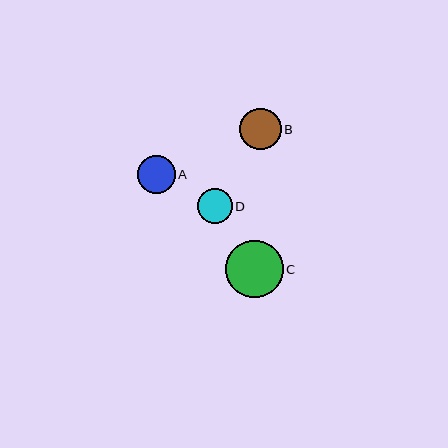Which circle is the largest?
Circle C is the largest with a size of approximately 57 pixels.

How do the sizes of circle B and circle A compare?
Circle B and circle A are approximately the same size.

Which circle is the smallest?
Circle D is the smallest with a size of approximately 35 pixels.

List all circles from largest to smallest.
From largest to smallest: C, B, A, D.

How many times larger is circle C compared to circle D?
Circle C is approximately 1.6 times the size of circle D.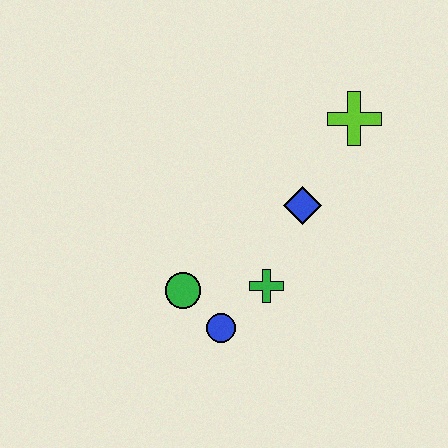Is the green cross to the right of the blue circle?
Yes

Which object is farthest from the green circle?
The lime cross is farthest from the green circle.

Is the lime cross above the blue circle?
Yes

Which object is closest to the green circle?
The blue circle is closest to the green circle.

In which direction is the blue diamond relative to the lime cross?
The blue diamond is below the lime cross.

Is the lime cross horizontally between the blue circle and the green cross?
No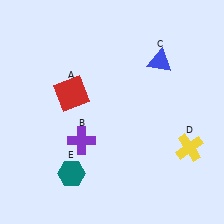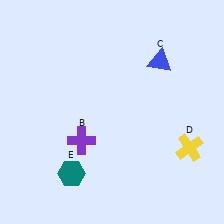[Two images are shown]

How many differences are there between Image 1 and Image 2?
There is 1 difference between the two images.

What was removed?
The red square (A) was removed in Image 2.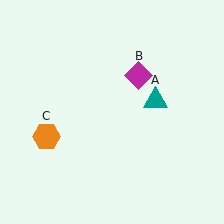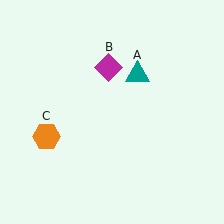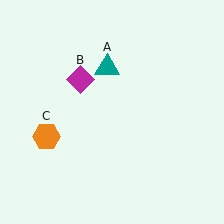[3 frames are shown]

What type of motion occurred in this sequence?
The teal triangle (object A), magenta diamond (object B) rotated counterclockwise around the center of the scene.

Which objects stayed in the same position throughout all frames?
Orange hexagon (object C) remained stationary.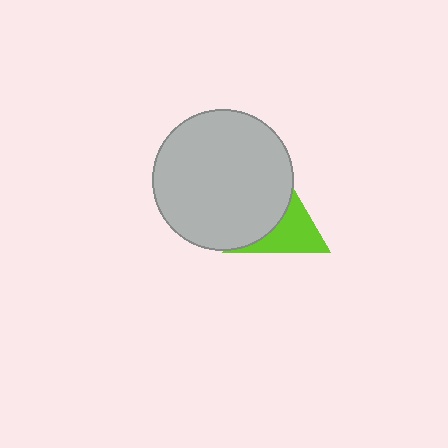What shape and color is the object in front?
The object in front is a light gray circle.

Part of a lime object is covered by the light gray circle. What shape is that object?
It is a triangle.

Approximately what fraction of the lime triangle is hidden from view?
Roughly 53% of the lime triangle is hidden behind the light gray circle.